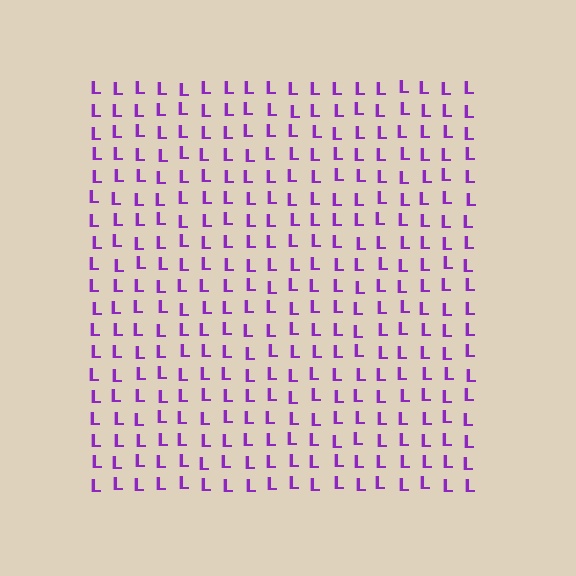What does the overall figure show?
The overall figure shows a square.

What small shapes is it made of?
It is made of small letter L's.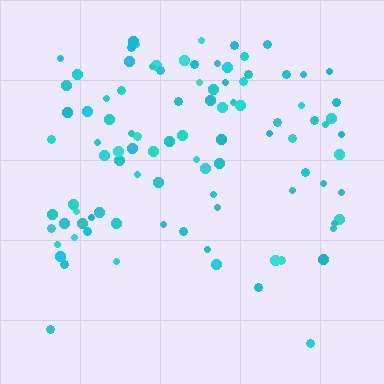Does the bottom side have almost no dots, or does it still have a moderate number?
Still a moderate number, just noticeably fewer than the top.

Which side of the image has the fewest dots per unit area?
The bottom.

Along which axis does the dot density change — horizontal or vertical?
Vertical.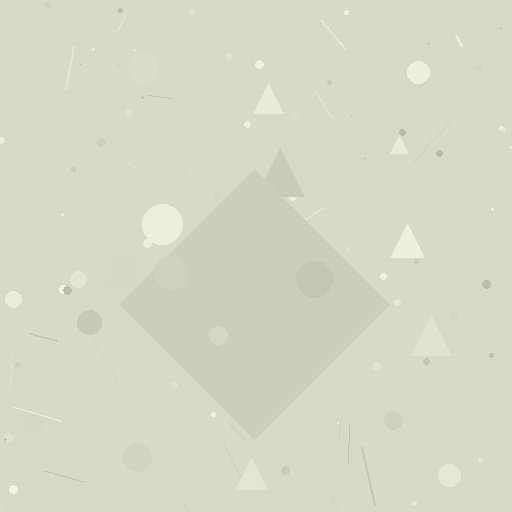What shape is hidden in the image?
A diamond is hidden in the image.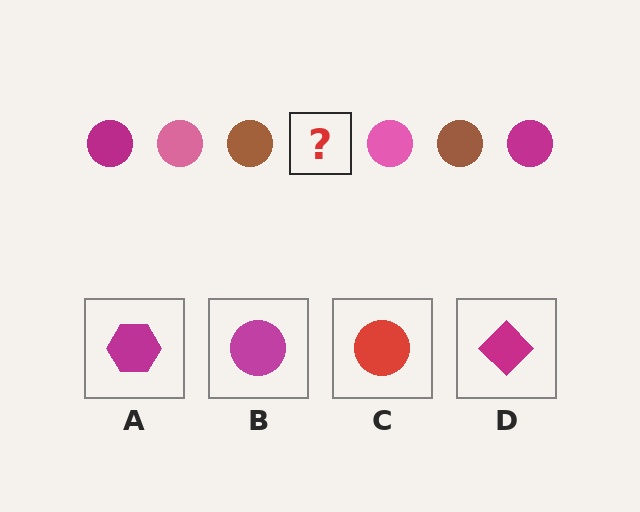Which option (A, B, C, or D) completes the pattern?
B.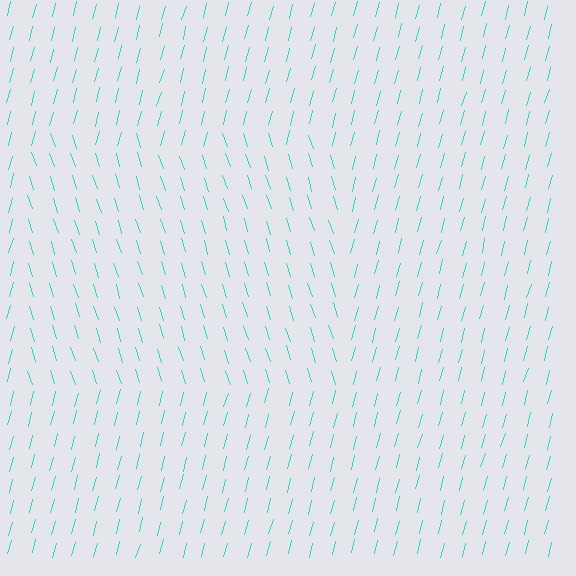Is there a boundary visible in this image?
Yes, there is a texture boundary formed by a change in line orientation.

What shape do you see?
I see a rectangle.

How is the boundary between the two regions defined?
The boundary is defined purely by a change in line orientation (approximately 32 degrees difference). All lines are the same color and thickness.